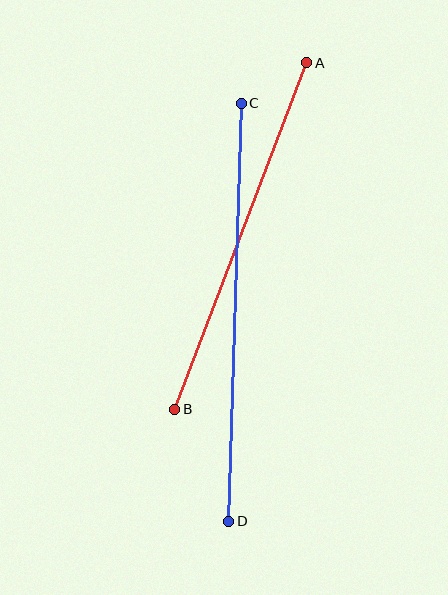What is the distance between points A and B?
The distance is approximately 371 pixels.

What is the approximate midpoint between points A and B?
The midpoint is at approximately (241, 236) pixels.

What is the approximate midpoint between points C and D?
The midpoint is at approximately (235, 312) pixels.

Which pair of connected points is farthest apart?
Points C and D are farthest apart.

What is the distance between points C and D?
The distance is approximately 418 pixels.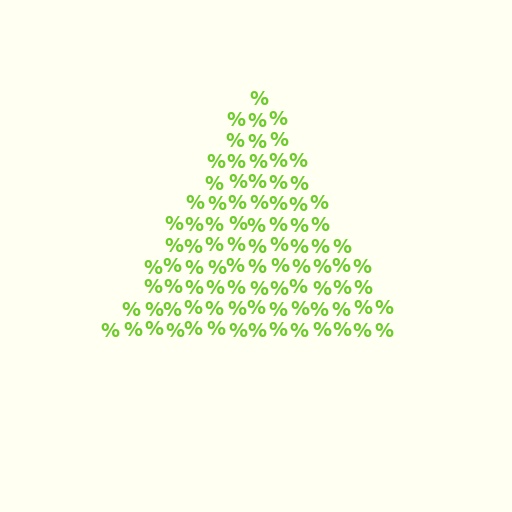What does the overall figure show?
The overall figure shows a triangle.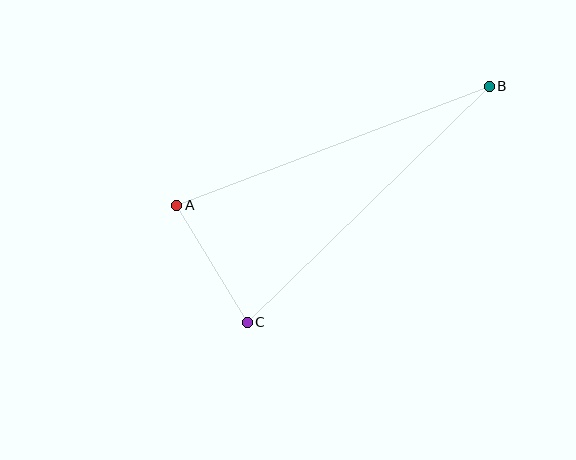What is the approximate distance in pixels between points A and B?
The distance between A and B is approximately 334 pixels.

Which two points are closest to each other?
Points A and C are closest to each other.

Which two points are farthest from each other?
Points B and C are farthest from each other.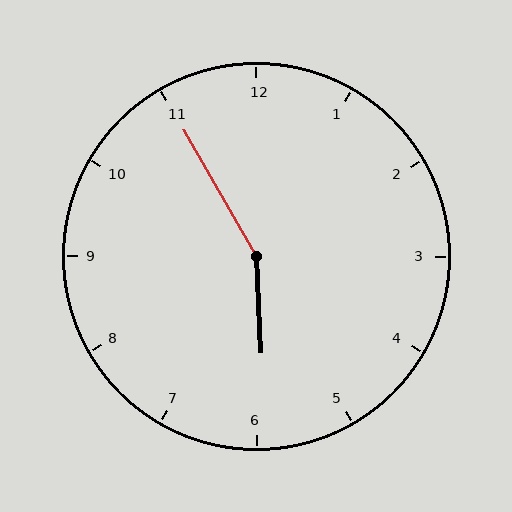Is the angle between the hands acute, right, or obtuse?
It is obtuse.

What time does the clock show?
5:55.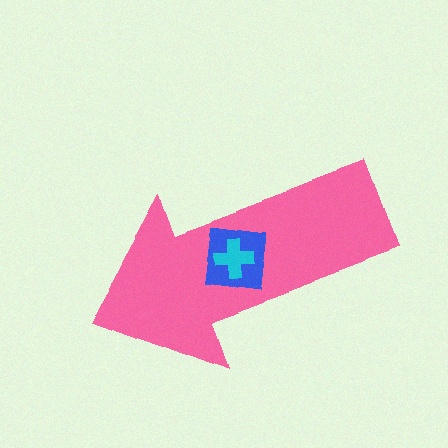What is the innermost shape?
The cyan cross.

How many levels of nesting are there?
3.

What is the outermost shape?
The pink arrow.